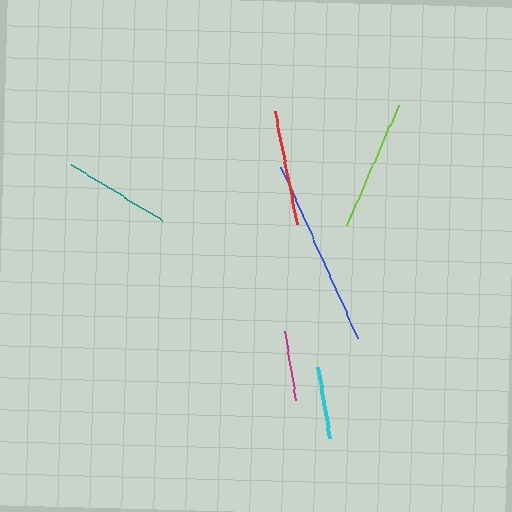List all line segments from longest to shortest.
From longest to shortest: blue, lime, red, teal, cyan, magenta.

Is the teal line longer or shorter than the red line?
The red line is longer than the teal line.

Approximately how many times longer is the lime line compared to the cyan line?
The lime line is approximately 1.8 times the length of the cyan line.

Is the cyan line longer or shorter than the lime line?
The lime line is longer than the cyan line.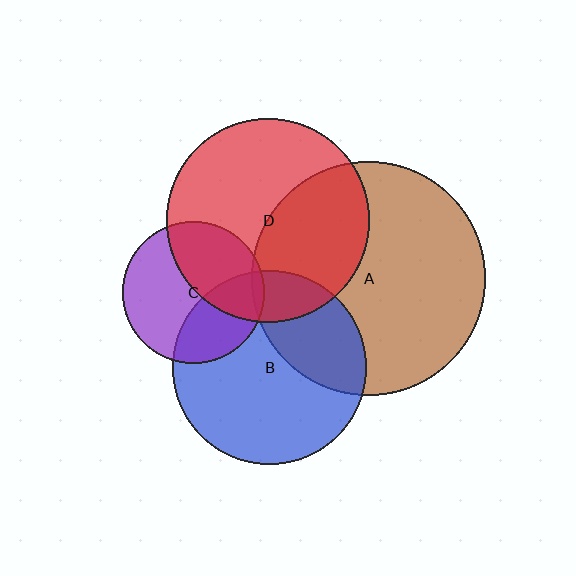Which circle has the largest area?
Circle A (brown).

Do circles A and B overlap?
Yes.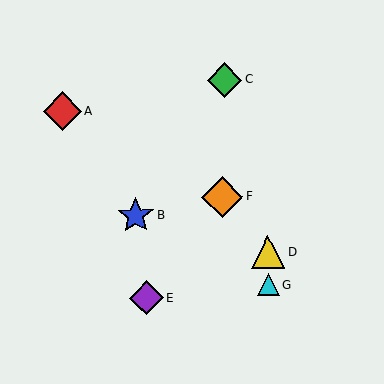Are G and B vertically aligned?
No, G is at x≈268 and B is at x≈136.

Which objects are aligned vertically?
Objects D, G are aligned vertically.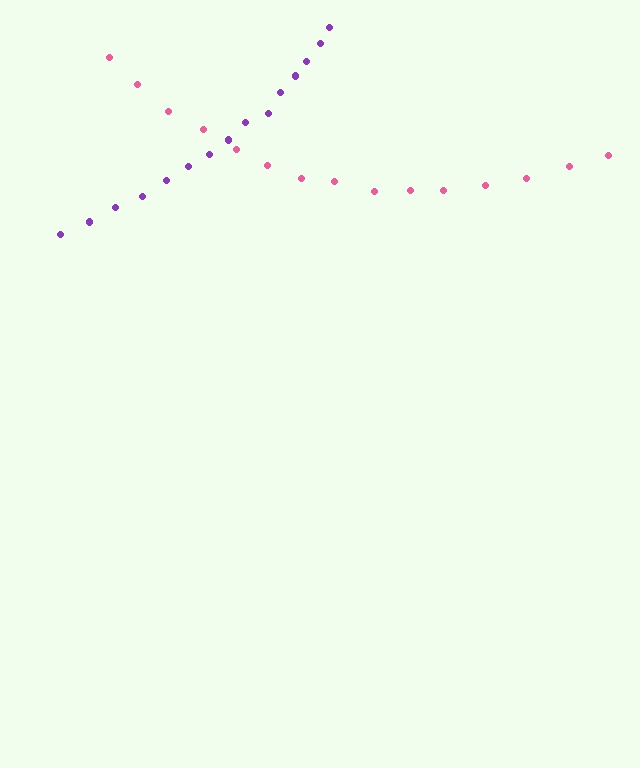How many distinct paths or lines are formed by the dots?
There are 2 distinct paths.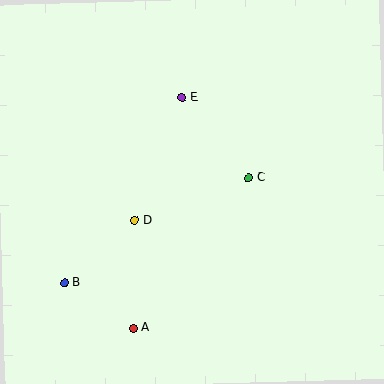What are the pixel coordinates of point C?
Point C is at (249, 178).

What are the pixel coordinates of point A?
Point A is at (133, 328).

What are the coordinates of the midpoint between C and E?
The midpoint between C and E is at (215, 138).